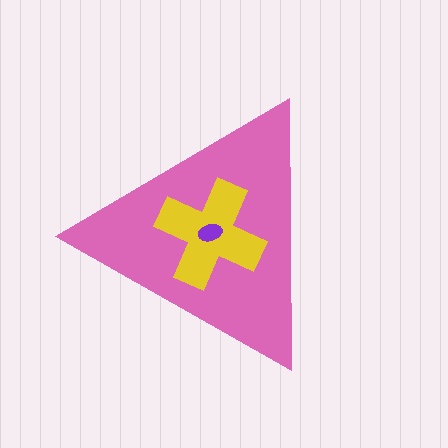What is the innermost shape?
The purple ellipse.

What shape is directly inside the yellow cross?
The purple ellipse.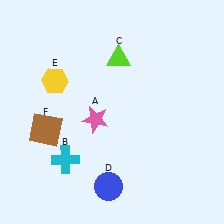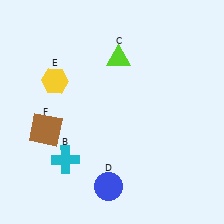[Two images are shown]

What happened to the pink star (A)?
The pink star (A) was removed in Image 2. It was in the bottom-left area of Image 1.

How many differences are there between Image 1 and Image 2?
There is 1 difference between the two images.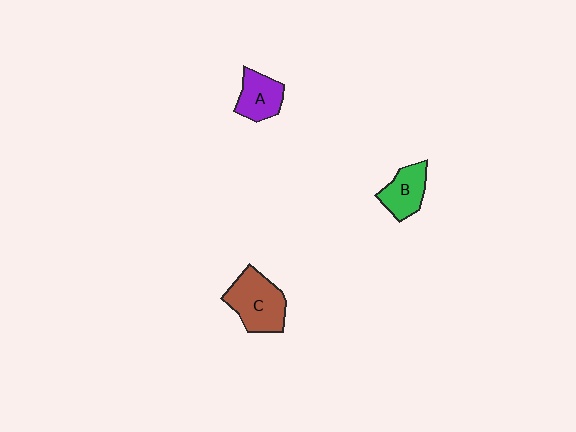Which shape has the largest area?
Shape C (brown).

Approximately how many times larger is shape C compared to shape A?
Approximately 1.6 times.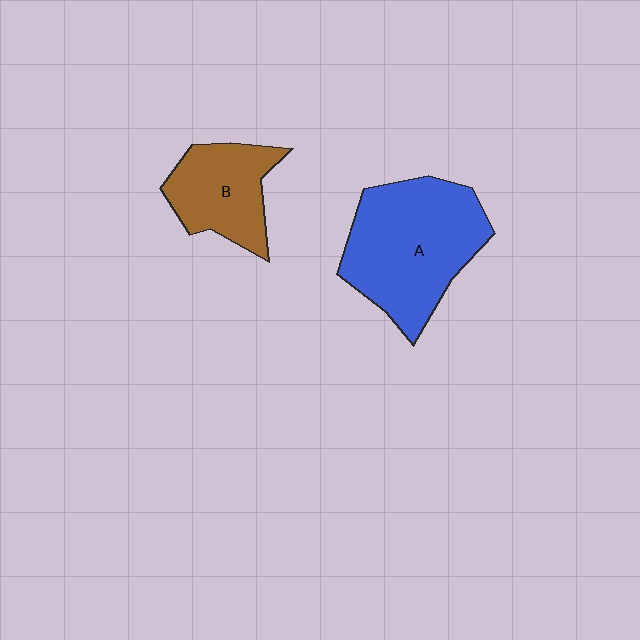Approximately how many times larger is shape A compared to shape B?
Approximately 1.8 times.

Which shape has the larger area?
Shape A (blue).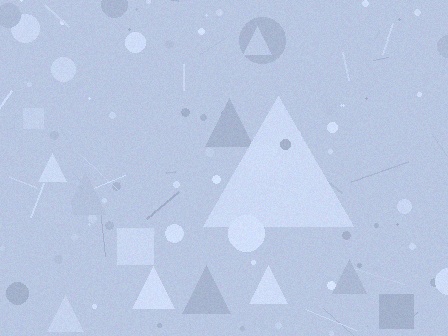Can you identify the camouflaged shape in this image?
The camouflaged shape is a triangle.